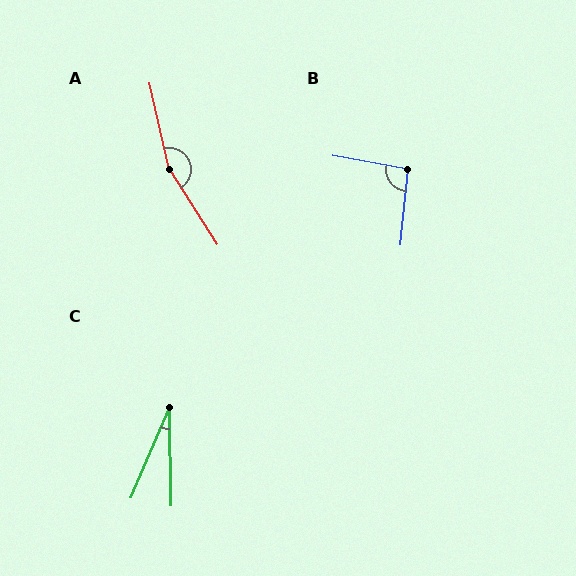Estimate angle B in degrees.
Approximately 94 degrees.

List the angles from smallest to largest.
C (24°), B (94°), A (160°).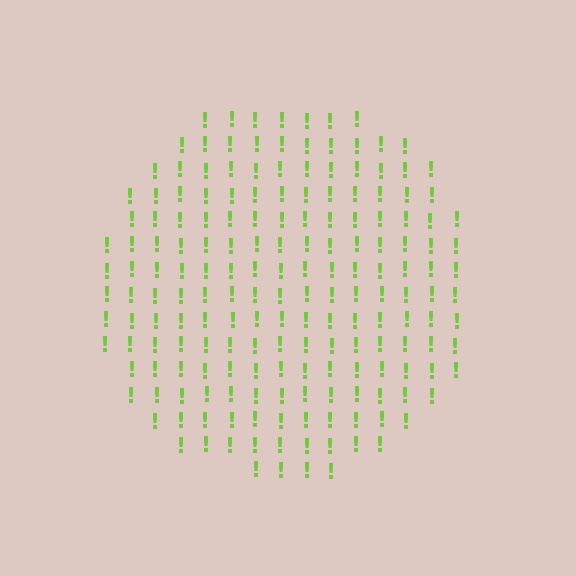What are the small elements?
The small elements are exclamation marks.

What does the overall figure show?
The overall figure shows a circle.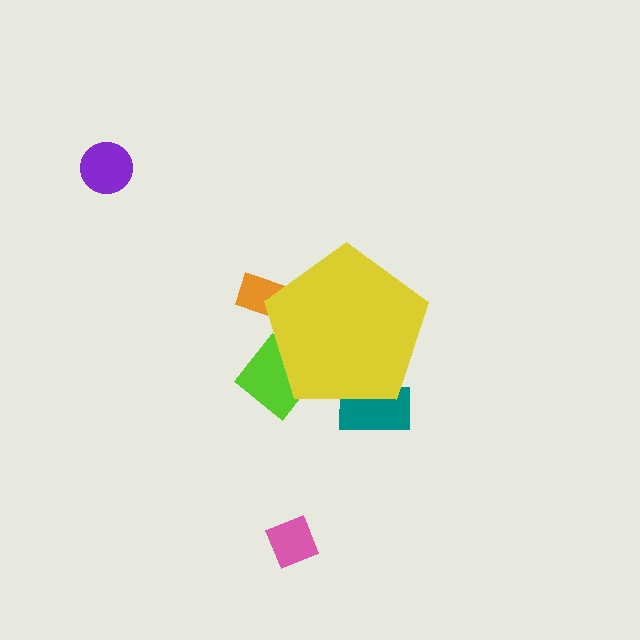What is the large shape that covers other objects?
A yellow pentagon.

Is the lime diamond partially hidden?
Yes, the lime diamond is partially hidden behind the yellow pentagon.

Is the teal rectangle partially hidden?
Yes, the teal rectangle is partially hidden behind the yellow pentagon.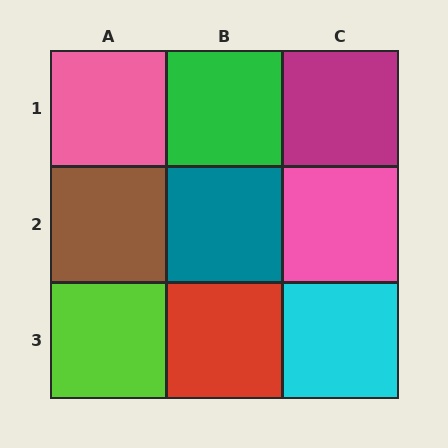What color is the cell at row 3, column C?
Cyan.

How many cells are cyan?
1 cell is cyan.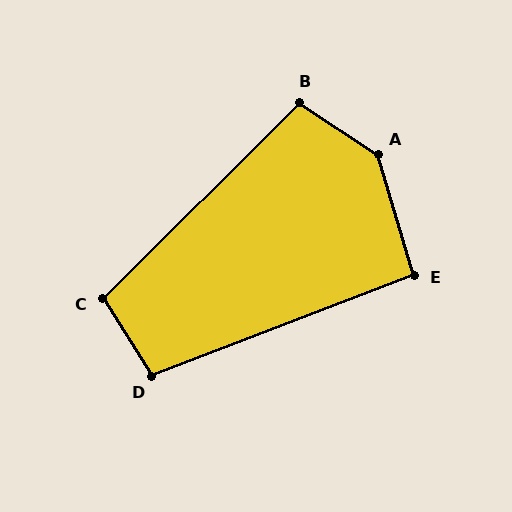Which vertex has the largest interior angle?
A, at approximately 139 degrees.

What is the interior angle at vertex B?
Approximately 102 degrees (obtuse).